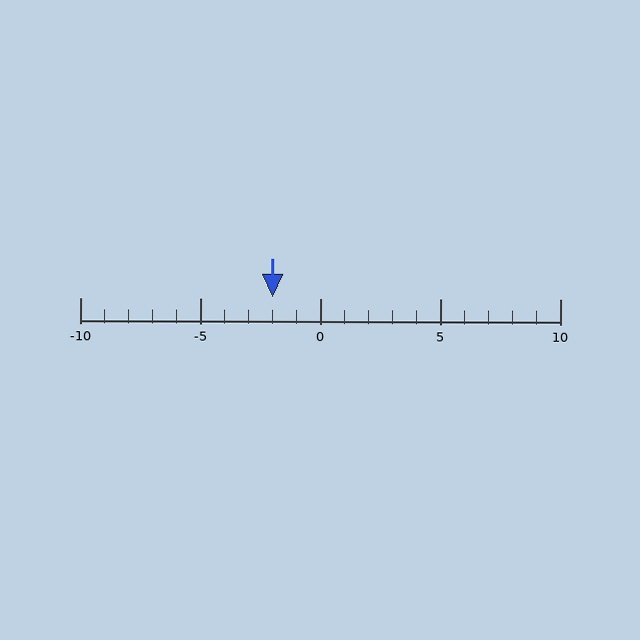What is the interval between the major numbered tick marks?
The major tick marks are spaced 5 units apart.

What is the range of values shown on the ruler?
The ruler shows values from -10 to 10.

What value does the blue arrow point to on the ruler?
The blue arrow points to approximately -2.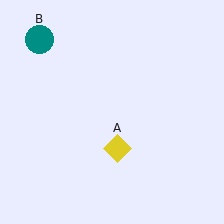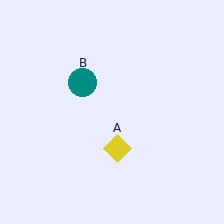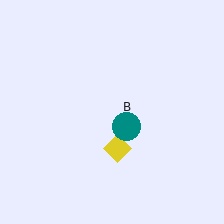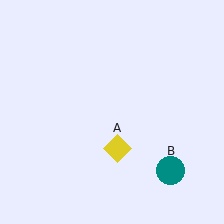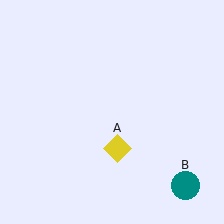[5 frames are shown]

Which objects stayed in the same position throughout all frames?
Yellow diamond (object A) remained stationary.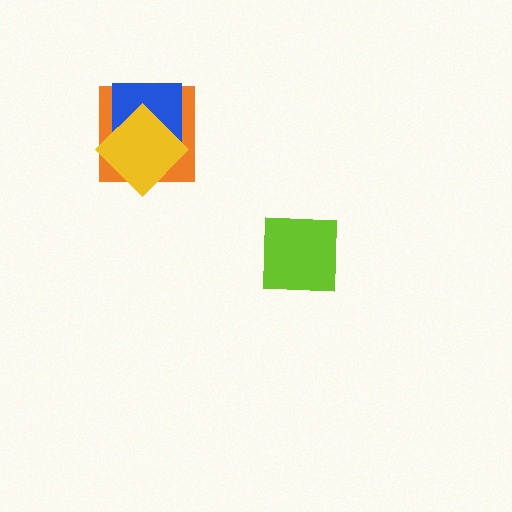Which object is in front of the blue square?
The yellow diamond is in front of the blue square.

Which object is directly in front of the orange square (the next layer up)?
The blue square is directly in front of the orange square.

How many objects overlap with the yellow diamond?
2 objects overlap with the yellow diamond.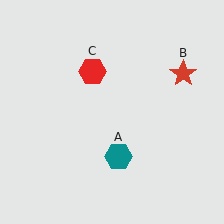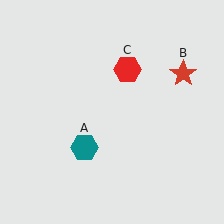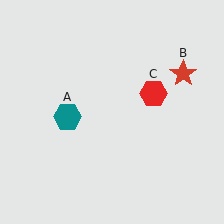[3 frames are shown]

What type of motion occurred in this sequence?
The teal hexagon (object A), red hexagon (object C) rotated clockwise around the center of the scene.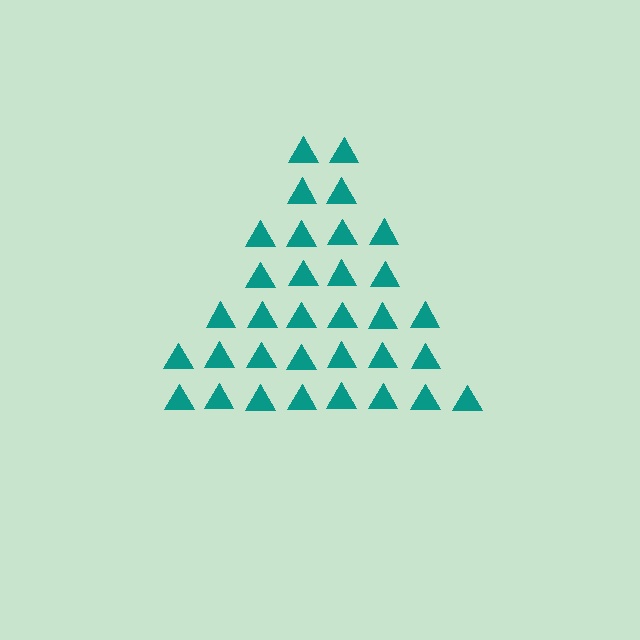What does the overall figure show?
The overall figure shows a triangle.